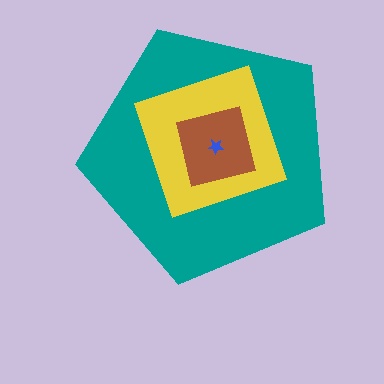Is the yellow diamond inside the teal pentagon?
Yes.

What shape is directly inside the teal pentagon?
The yellow diamond.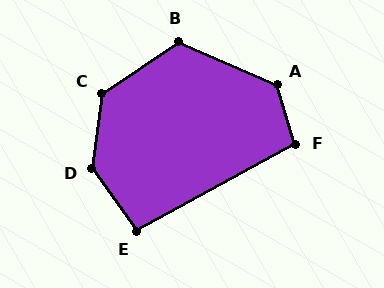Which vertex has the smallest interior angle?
E, at approximately 97 degrees.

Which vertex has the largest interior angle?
D, at approximately 137 degrees.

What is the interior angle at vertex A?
Approximately 131 degrees (obtuse).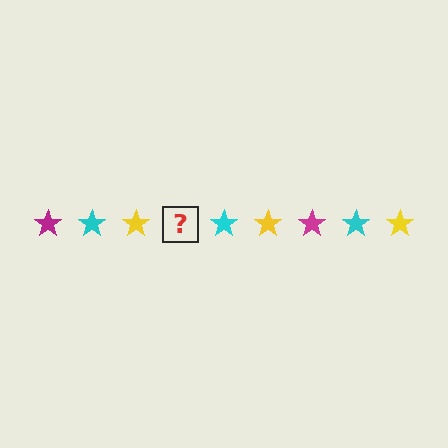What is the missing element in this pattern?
The missing element is a magenta star.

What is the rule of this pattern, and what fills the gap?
The rule is that the pattern cycles through magenta, cyan, yellow stars. The gap should be filled with a magenta star.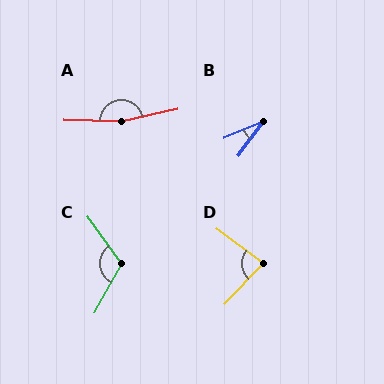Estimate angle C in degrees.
Approximately 115 degrees.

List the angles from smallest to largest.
B (31°), D (84°), C (115°), A (166°).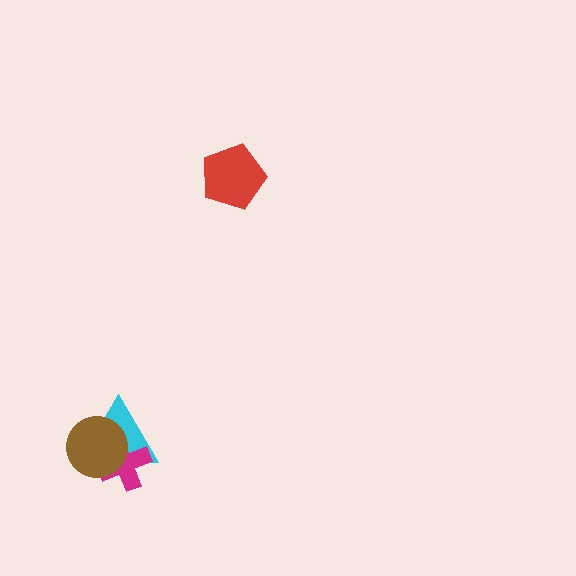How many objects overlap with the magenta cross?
2 objects overlap with the magenta cross.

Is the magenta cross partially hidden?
Yes, it is partially covered by another shape.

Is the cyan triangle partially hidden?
Yes, it is partially covered by another shape.